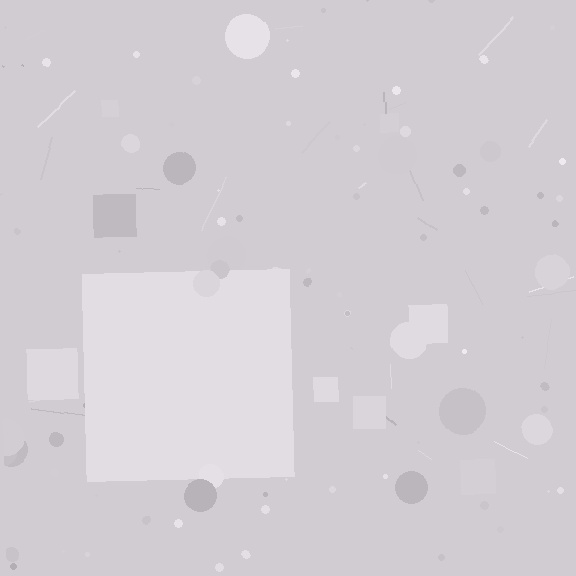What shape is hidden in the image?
A square is hidden in the image.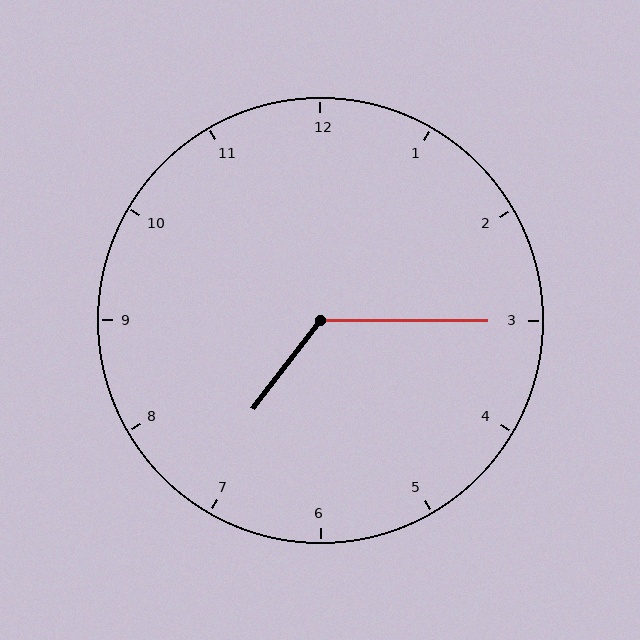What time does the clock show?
7:15.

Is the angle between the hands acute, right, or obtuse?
It is obtuse.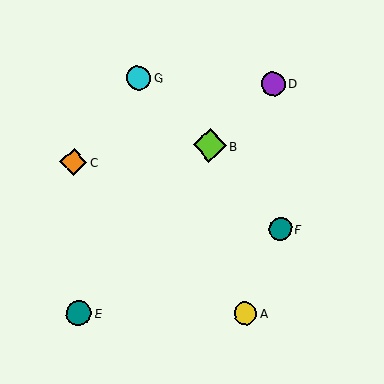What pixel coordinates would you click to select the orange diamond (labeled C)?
Click at (73, 162) to select the orange diamond C.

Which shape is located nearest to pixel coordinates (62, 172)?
The orange diamond (labeled C) at (73, 162) is nearest to that location.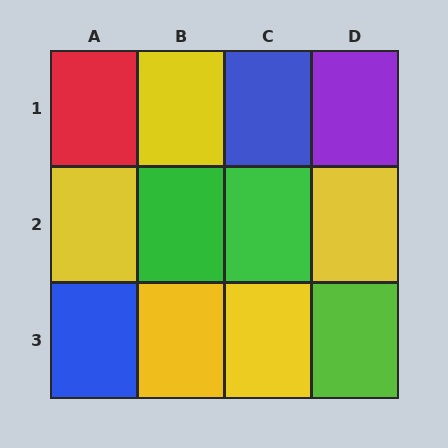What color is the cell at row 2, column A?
Yellow.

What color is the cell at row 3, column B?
Yellow.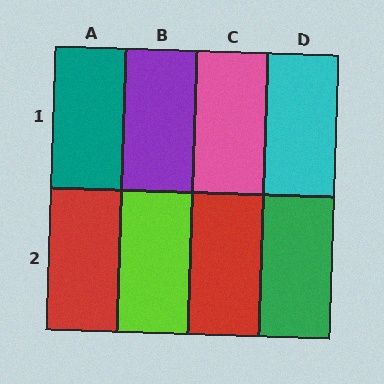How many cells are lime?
1 cell is lime.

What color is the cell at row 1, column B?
Purple.